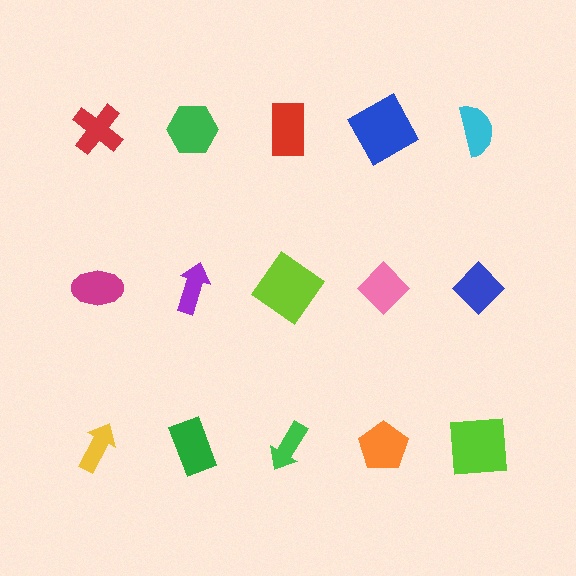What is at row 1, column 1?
A red cross.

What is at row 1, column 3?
A red rectangle.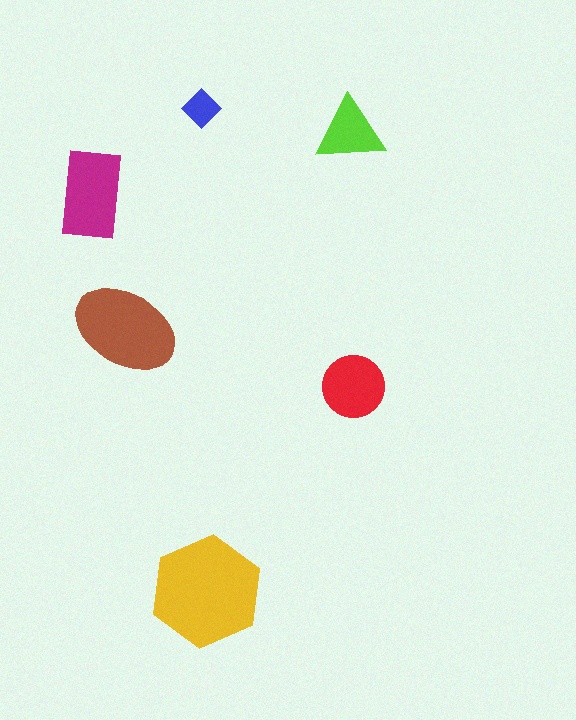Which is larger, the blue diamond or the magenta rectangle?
The magenta rectangle.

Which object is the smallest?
The blue diamond.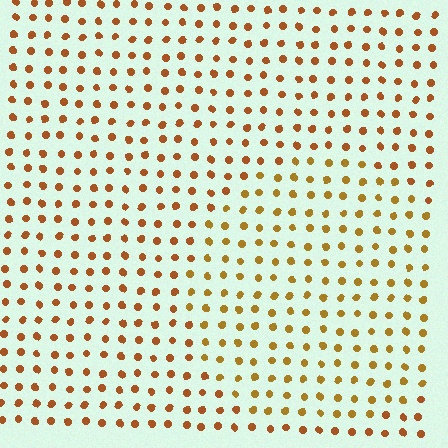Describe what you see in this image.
The image is filled with small brown elements in a uniform arrangement. A circle-shaped region is visible where the elements are tinted to a slightly different hue, forming a subtle color boundary.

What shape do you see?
I see a circle.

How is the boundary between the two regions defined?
The boundary is defined purely by a slight shift in hue (about 19 degrees). Spacing, size, and orientation are identical on both sides.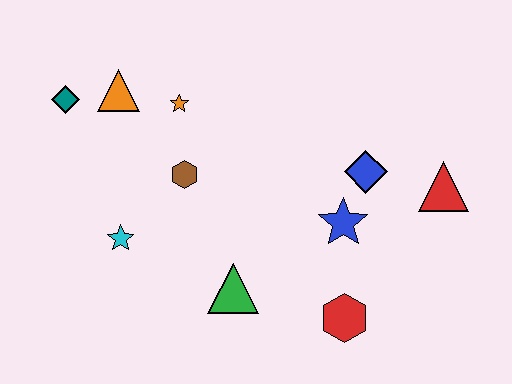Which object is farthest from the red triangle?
The teal diamond is farthest from the red triangle.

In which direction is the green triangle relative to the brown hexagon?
The green triangle is below the brown hexagon.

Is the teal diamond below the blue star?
No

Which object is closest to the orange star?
The orange triangle is closest to the orange star.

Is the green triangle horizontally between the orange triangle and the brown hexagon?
No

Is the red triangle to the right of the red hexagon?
Yes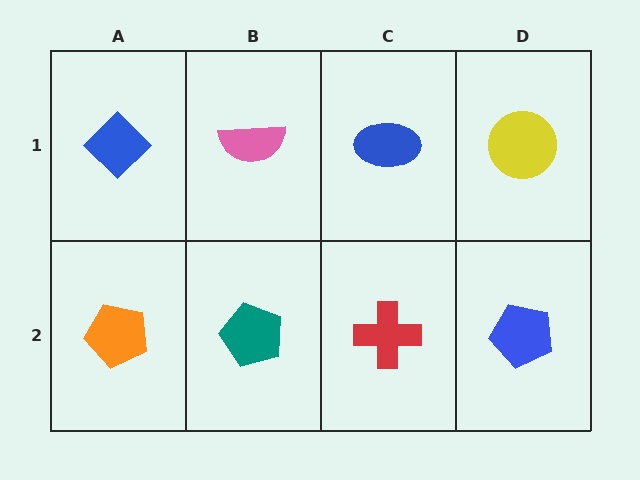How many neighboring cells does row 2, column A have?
2.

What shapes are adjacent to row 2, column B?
A pink semicircle (row 1, column B), an orange pentagon (row 2, column A), a red cross (row 2, column C).